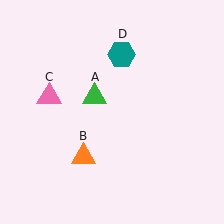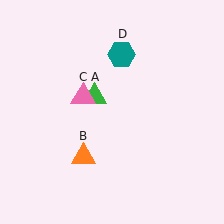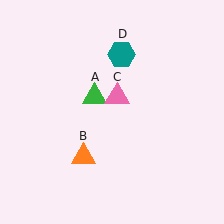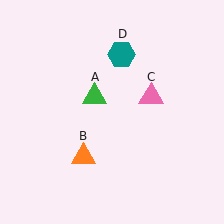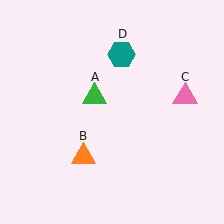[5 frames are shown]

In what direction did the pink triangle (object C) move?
The pink triangle (object C) moved right.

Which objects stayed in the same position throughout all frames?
Green triangle (object A) and orange triangle (object B) and teal hexagon (object D) remained stationary.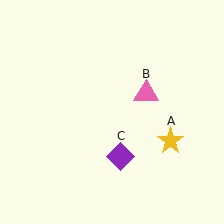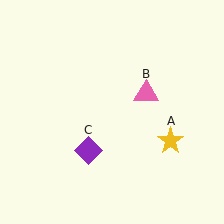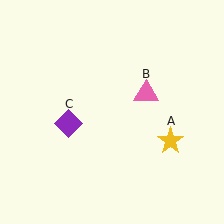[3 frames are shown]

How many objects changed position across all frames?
1 object changed position: purple diamond (object C).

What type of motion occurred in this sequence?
The purple diamond (object C) rotated clockwise around the center of the scene.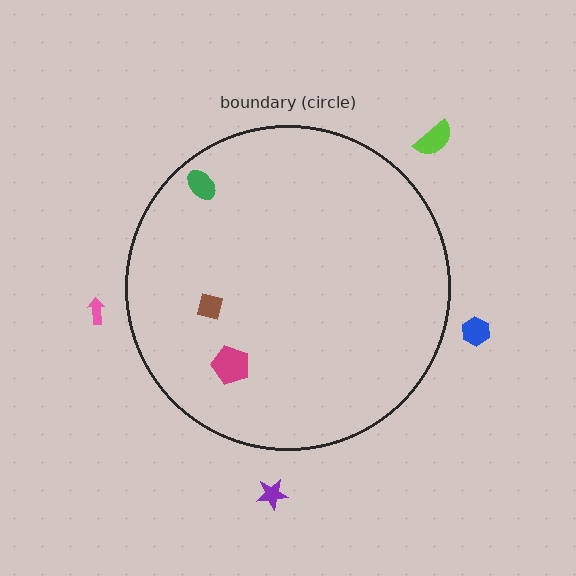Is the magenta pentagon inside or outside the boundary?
Inside.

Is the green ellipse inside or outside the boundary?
Inside.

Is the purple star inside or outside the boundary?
Outside.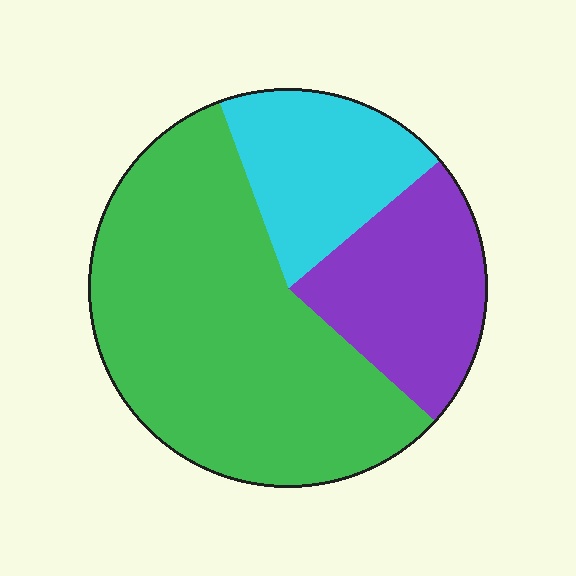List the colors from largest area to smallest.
From largest to smallest: green, purple, cyan.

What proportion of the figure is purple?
Purple covers roughly 25% of the figure.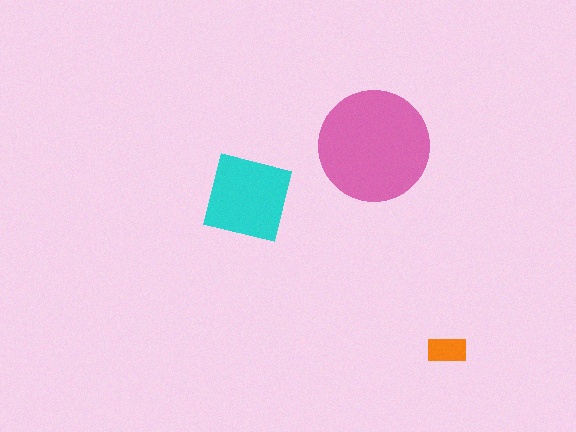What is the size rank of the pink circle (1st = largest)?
1st.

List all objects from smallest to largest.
The orange rectangle, the cyan square, the pink circle.